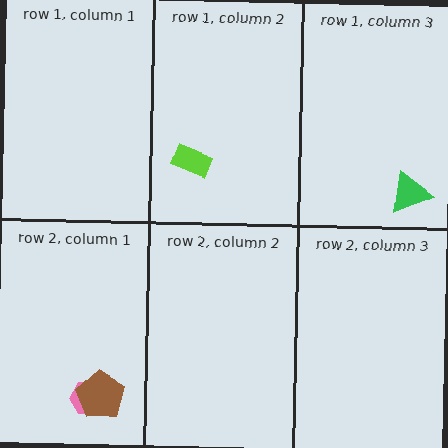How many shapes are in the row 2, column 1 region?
2.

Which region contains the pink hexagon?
The row 2, column 1 region.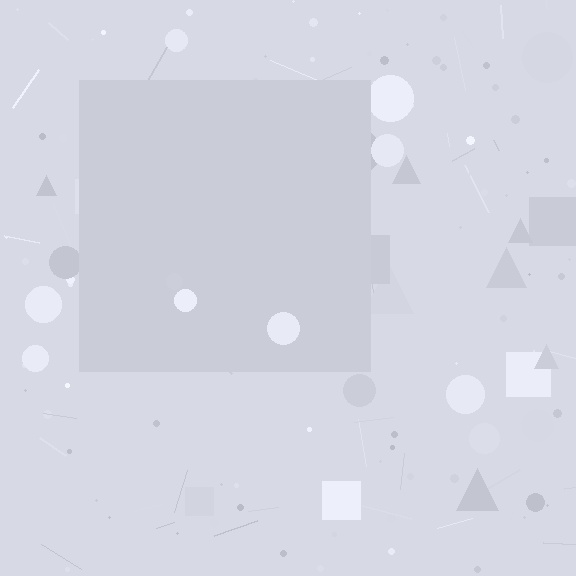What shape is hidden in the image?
A square is hidden in the image.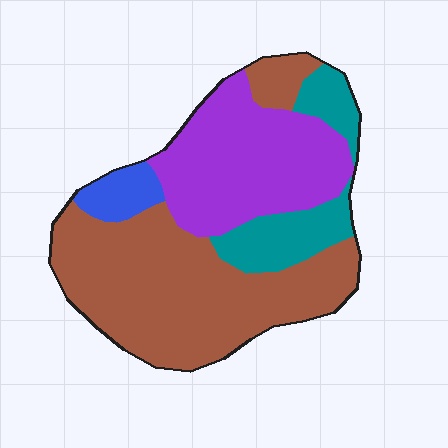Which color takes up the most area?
Brown, at roughly 50%.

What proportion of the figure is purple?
Purple covers 30% of the figure.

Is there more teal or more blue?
Teal.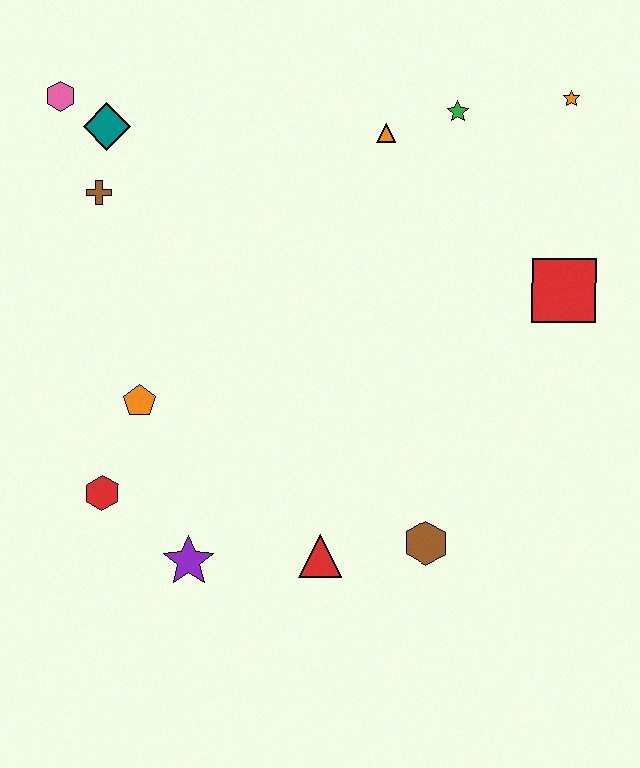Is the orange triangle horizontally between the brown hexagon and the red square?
No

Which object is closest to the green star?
The orange triangle is closest to the green star.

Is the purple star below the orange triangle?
Yes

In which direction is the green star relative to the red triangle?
The green star is above the red triangle.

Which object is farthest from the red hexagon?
The orange star is farthest from the red hexagon.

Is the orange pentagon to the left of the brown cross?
No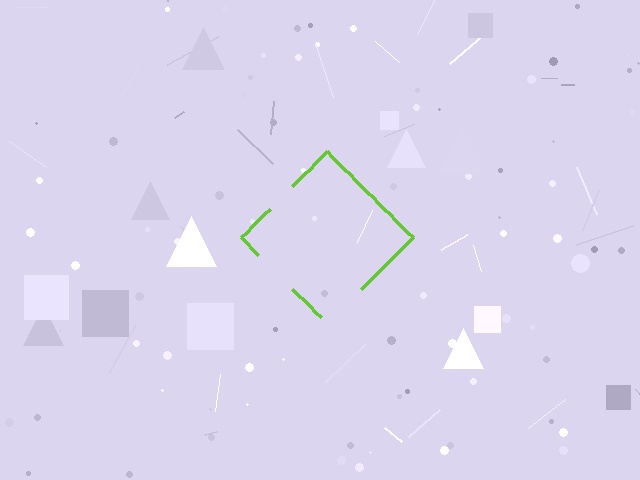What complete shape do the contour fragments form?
The contour fragments form a diamond.